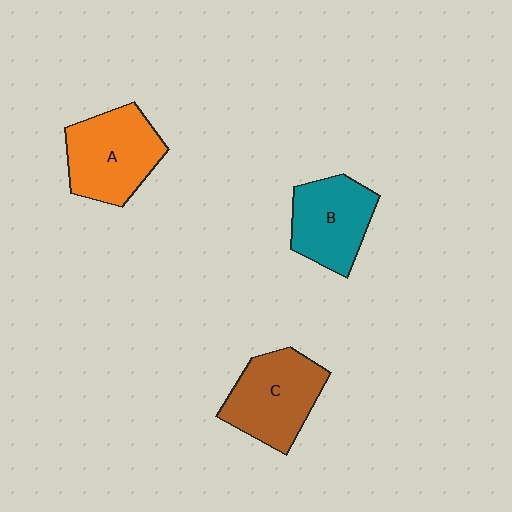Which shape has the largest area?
Shape A (orange).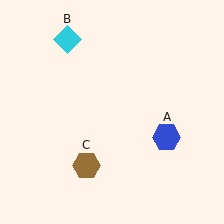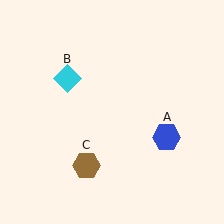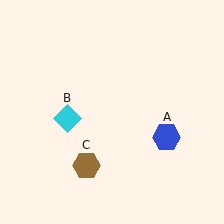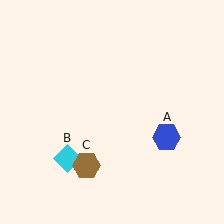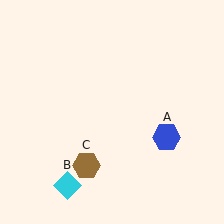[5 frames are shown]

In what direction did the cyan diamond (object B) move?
The cyan diamond (object B) moved down.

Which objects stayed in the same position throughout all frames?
Blue hexagon (object A) and brown hexagon (object C) remained stationary.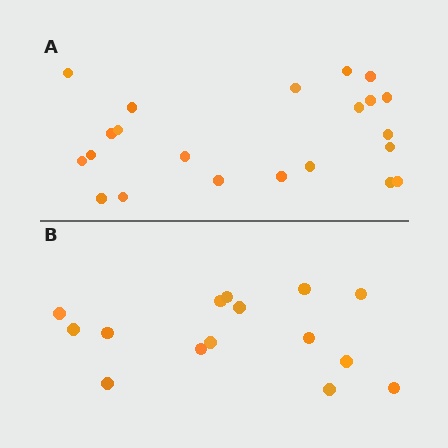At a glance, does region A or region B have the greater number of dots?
Region A (the top region) has more dots.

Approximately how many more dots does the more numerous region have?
Region A has roughly 8 or so more dots than region B.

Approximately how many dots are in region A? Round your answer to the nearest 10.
About 20 dots. (The exact count is 22, which rounds to 20.)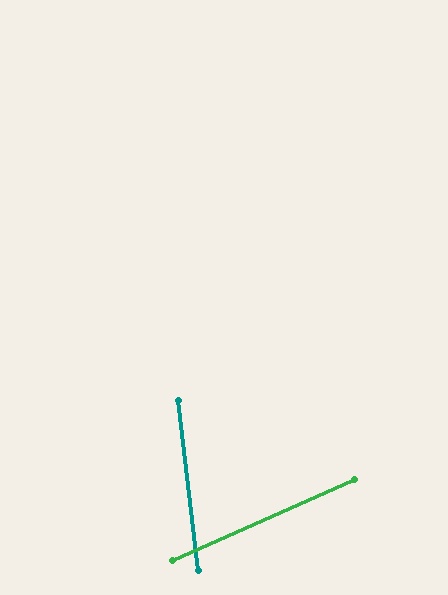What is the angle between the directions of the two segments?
Approximately 73 degrees.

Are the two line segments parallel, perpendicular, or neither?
Neither parallel nor perpendicular — they differ by about 73°.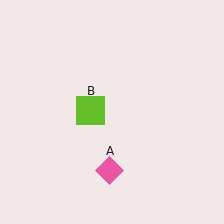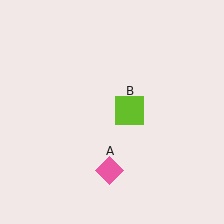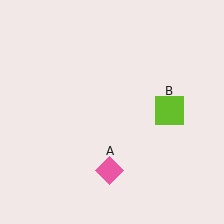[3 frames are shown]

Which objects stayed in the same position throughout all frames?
Pink diamond (object A) remained stationary.